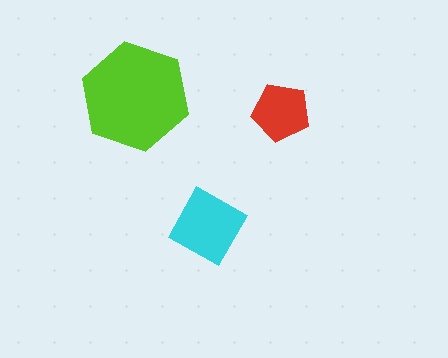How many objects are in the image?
There are 3 objects in the image.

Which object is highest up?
The lime hexagon is topmost.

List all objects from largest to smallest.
The lime hexagon, the cyan square, the red pentagon.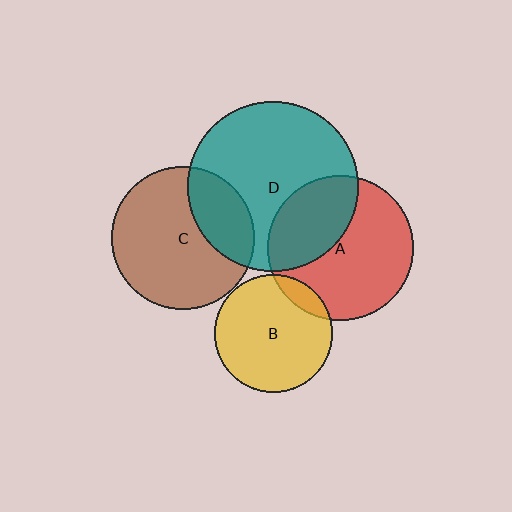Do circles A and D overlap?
Yes.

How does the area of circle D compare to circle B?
Approximately 2.1 times.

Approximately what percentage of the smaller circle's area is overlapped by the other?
Approximately 35%.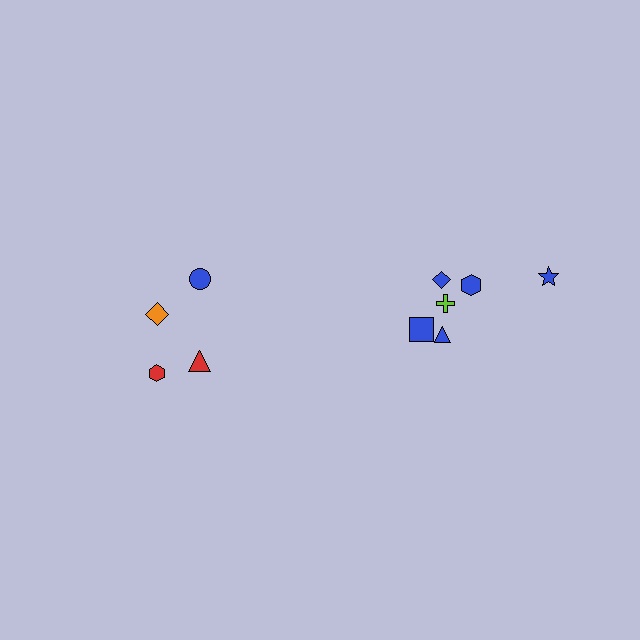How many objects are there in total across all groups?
There are 10 objects.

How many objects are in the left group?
There are 4 objects.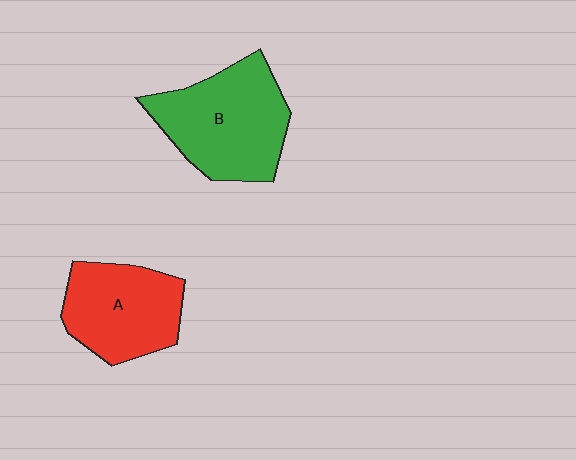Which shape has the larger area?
Shape B (green).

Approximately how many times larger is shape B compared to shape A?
Approximately 1.2 times.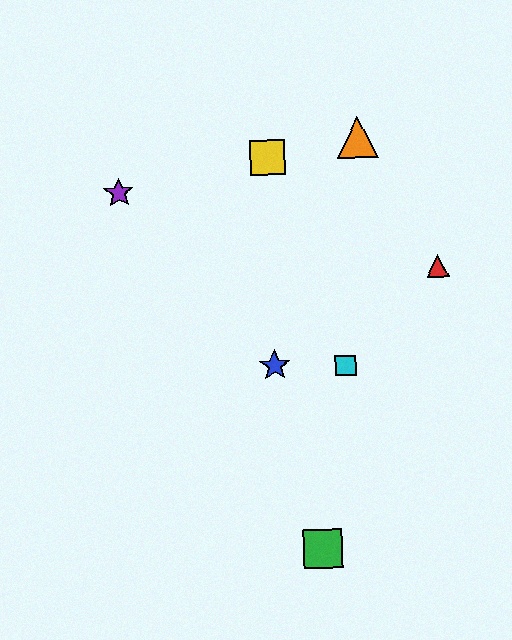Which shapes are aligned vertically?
The blue star, the yellow square are aligned vertically.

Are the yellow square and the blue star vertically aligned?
Yes, both are at x≈268.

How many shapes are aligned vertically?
2 shapes (the blue star, the yellow square) are aligned vertically.